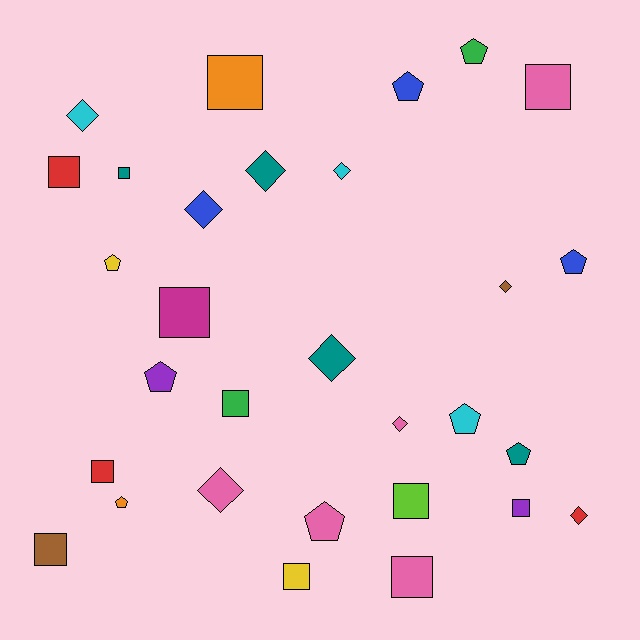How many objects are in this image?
There are 30 objects.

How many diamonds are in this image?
There are 9 diamonds.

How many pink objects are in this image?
There are 5 pink objects.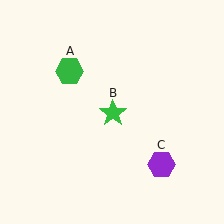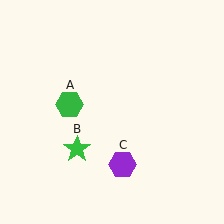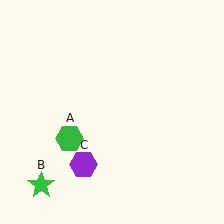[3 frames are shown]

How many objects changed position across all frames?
3 objects changed position: green hexagon (object A), green star (object B), purple hexagon (object C).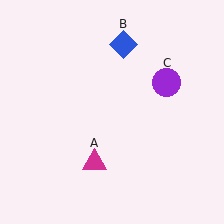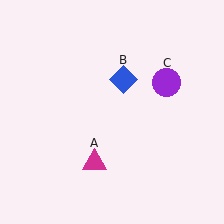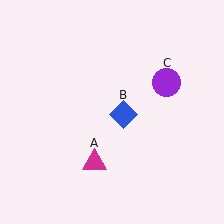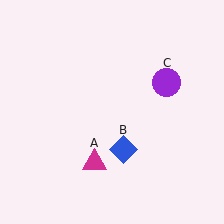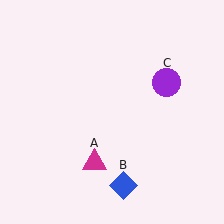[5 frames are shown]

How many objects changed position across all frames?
1 object changed position: blue diamond (object B).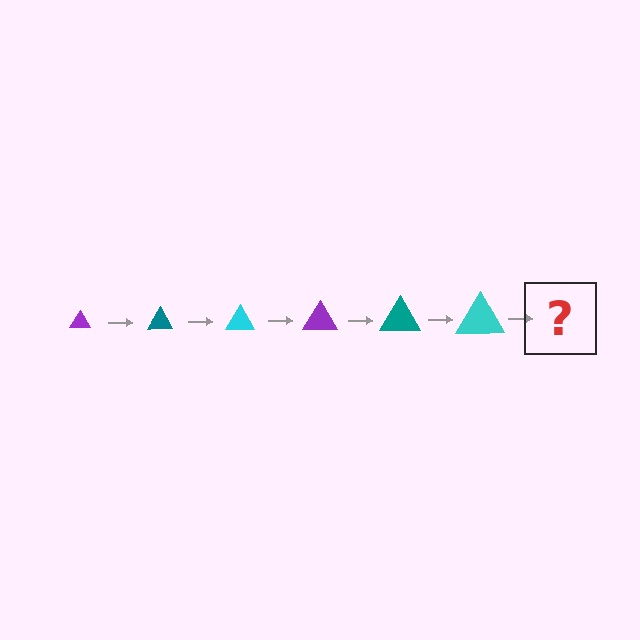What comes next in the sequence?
The next element should be a purple triangle, larger than the previous one.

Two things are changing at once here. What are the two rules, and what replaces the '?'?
The two rules are that the triangle grows larger each step and the color cycles through purple, teal, and cyan. The '?' should be a purple triangle, larger than the previous one.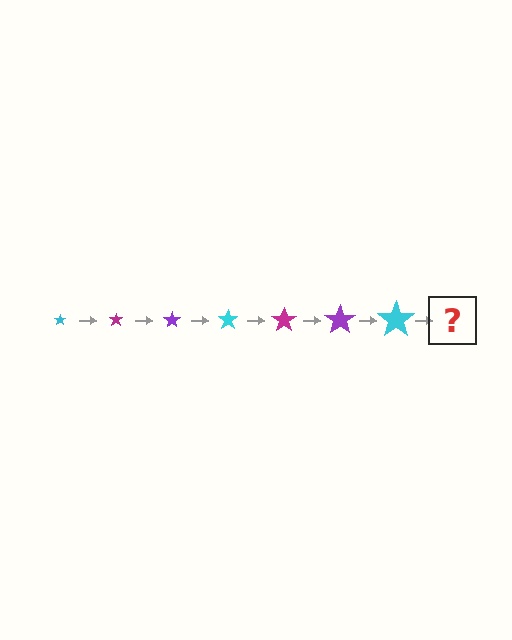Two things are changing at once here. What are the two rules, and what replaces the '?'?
The two rules are that the star grows larger each step and the color cycles through cyan, magenta, and purple. The '?' should be a magenta star, larger than the previous one.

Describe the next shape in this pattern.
It should be a magenta star, larger than the previous one.